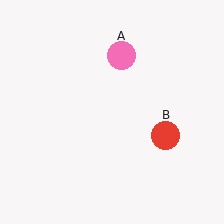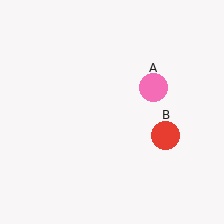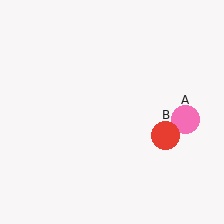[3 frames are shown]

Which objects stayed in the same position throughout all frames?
Red circle (object B) remained stationary.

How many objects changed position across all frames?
1 object changed position: pink circle (object A).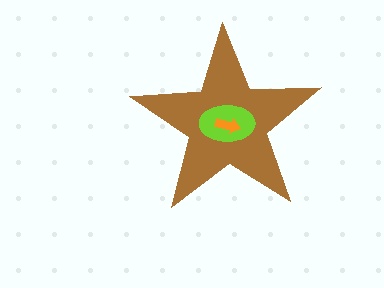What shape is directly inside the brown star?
The lime ellipse.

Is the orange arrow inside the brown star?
Yes.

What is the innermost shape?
The orange arrow.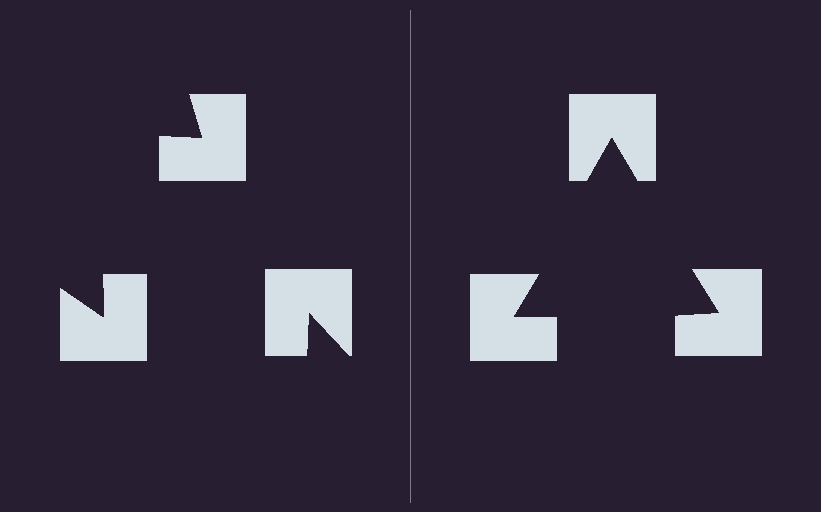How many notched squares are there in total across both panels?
6 — 3 on each side.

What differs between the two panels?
The notched squares are positioned identically on both sides; only the wedge orientations differ. On the right they align to a triangle; on the left they are misaligned.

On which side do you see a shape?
An illusory triangle appears on the right side. On the left side the wedge cuts are rotated, so no coherent shape forms.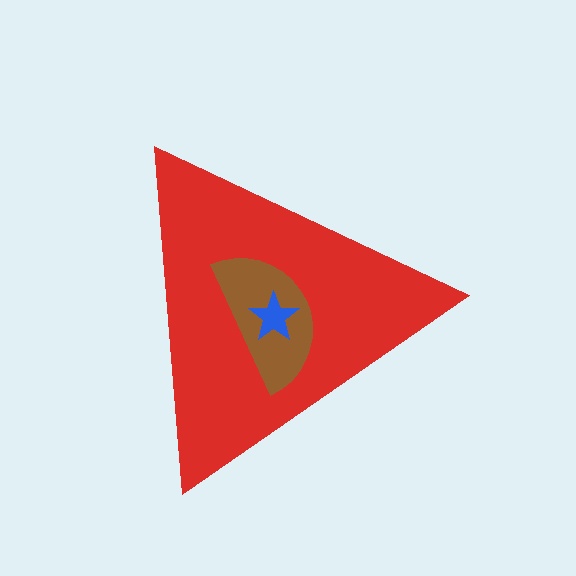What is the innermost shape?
The blue star.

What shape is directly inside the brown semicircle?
The blue star.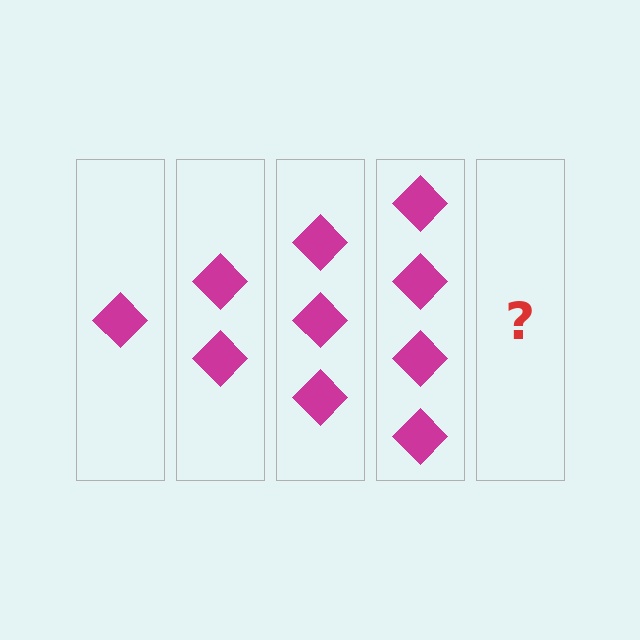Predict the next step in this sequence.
The next step is 5 diamonds.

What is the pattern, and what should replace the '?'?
The pattern is that each step adds one more diamond. The '?' should be 5 diamonds.